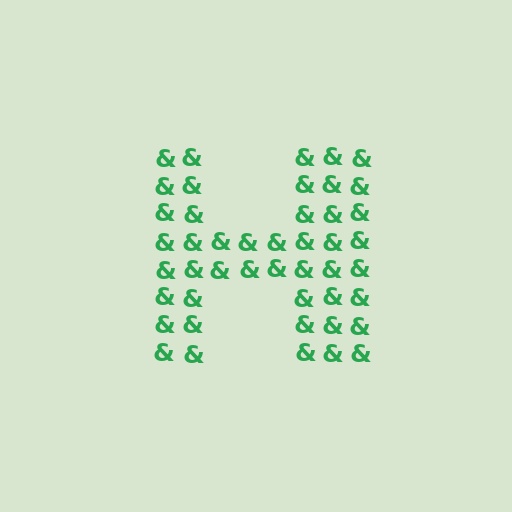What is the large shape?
The large shape is the letter H.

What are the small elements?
The small elements are ampersands.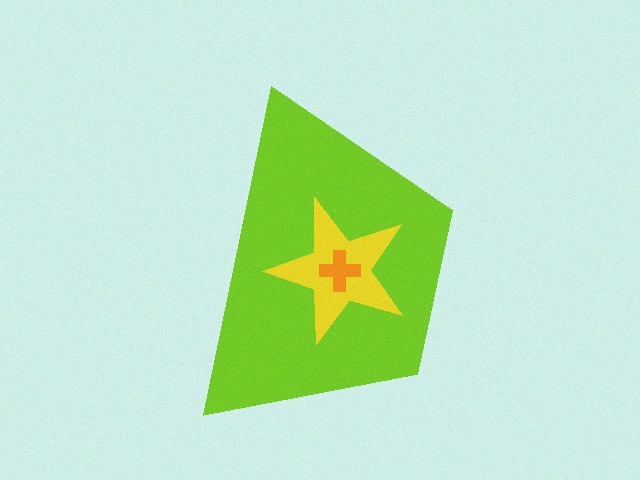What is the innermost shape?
The orange cross.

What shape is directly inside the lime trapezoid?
The yellow star.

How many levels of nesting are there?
3.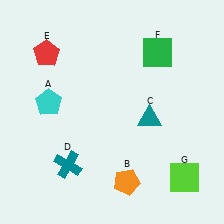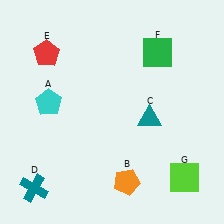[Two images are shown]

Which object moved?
The teal cross (D) moved left.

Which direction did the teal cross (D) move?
The teal cross (D) moved left.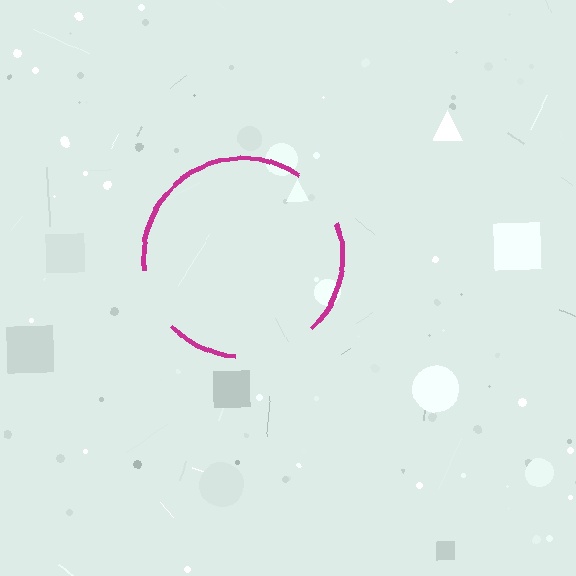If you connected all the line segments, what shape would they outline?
They would outline a circle.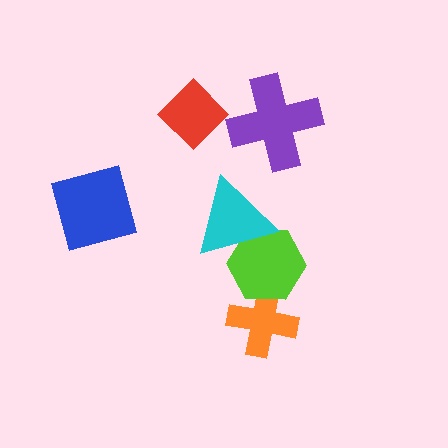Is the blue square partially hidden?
No, no other shape covers it.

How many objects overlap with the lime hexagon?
2 objects overlap with the lime hexagon.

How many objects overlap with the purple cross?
0 objects overlap with the purple cross.